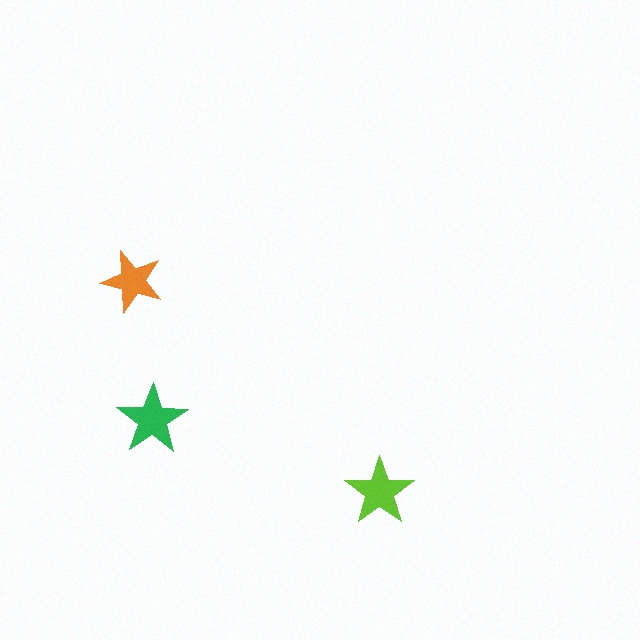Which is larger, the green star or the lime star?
The green one.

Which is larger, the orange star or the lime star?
The lime one.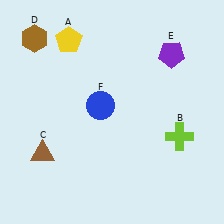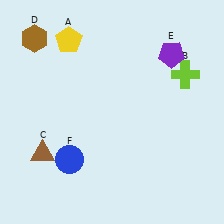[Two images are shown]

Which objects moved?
The objects that moved are: the lime cross (B), the blue circle (F).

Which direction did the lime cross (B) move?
The lime cross (B) moved up.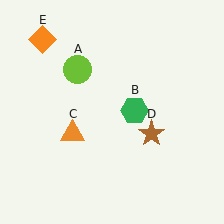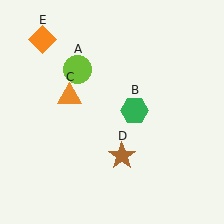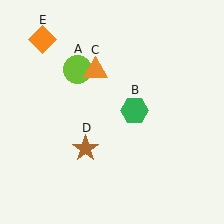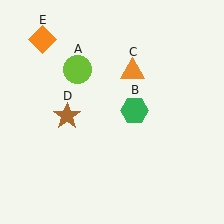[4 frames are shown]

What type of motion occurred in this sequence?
The orange triangle (object C), brown star (object D) rotated clockwise around the center of the scene.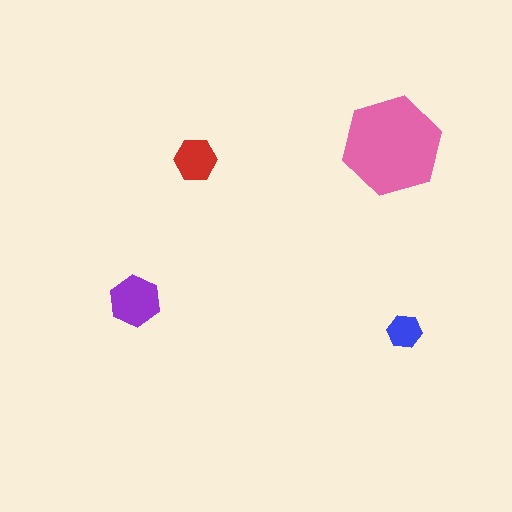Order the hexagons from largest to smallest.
the pink one, the purple one, the red one, the blue one.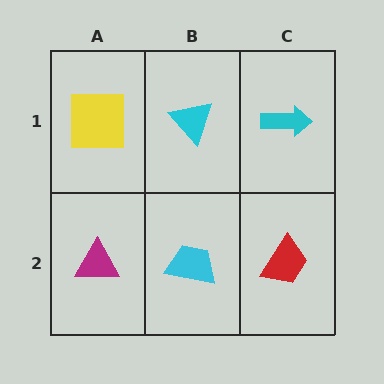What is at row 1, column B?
A cyan triangle.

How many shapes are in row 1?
3 shapes.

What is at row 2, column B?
A cyan trapezoid.